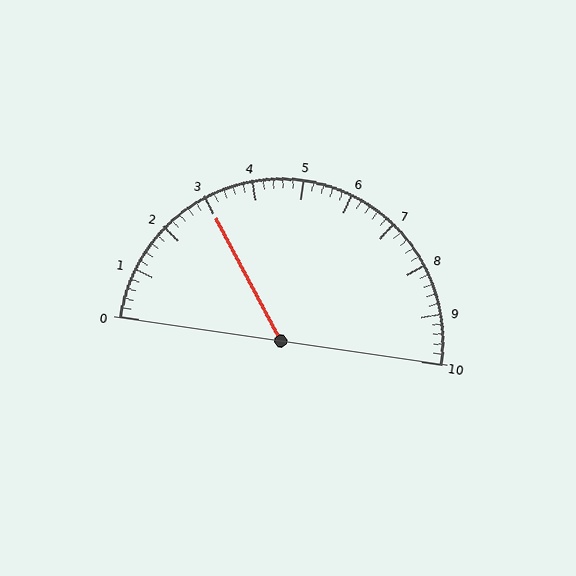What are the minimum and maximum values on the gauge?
The gauge ranges from 0 to 10.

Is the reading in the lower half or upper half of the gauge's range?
The reading is in the lower half of the range (0 to 10).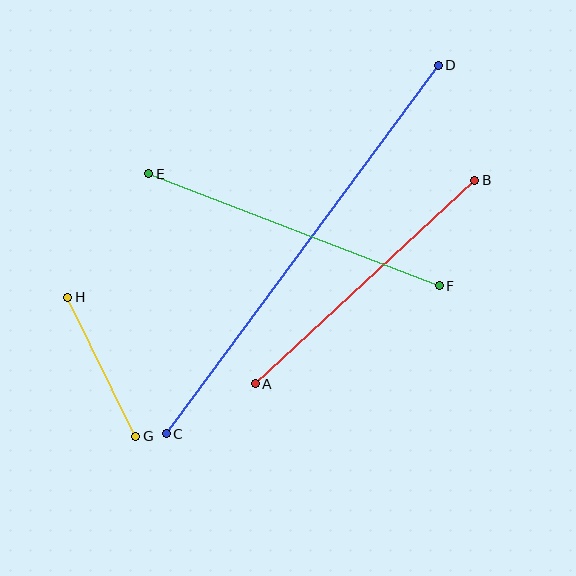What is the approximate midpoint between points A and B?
The midpoint is at approximately (365, 282) pixels.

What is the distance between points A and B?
The distance is approximately 300 pixels.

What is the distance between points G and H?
The distance is approximately 154 pixels.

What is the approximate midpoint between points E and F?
The midpoint is at approximately (294, 230) pixels.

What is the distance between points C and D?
The distance is approximately 458 pixels.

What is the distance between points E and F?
The distance is approximately 311 pixels.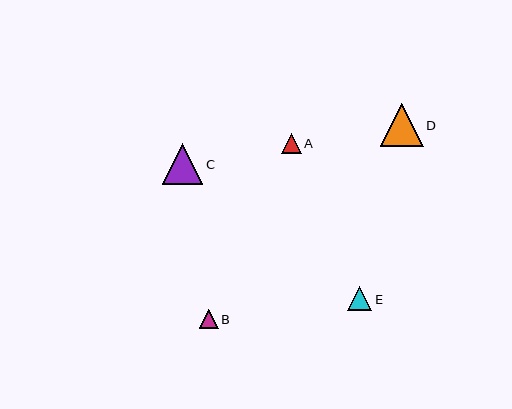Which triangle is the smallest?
Triangle B is the smallest with a size of approximately 19 pixels.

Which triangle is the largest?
Triangle D is the largest with a size of approximately 43 pixels.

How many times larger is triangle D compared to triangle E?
Triangle D is approximately 1.8 times the size of triangle E.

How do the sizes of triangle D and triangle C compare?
Triangle D and triangle C are approximately the same size.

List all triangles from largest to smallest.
From largest to smallest: D, C, E, A, B.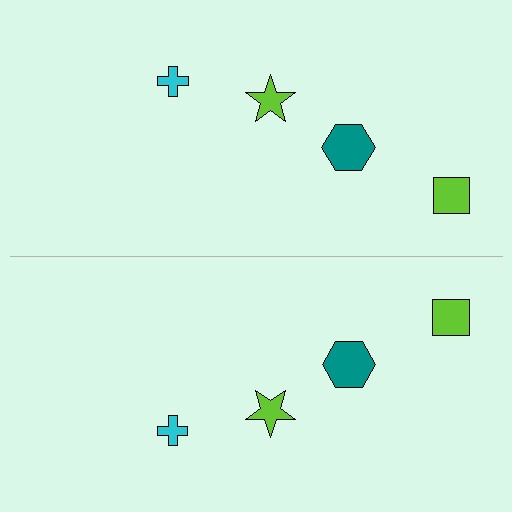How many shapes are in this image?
There are 8 shapes in this image.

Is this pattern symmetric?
Yes, this pattern has bilateral (reflection) symmetry.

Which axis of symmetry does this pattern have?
The pattern has a horizontal axis of symmetry running through the center of the image.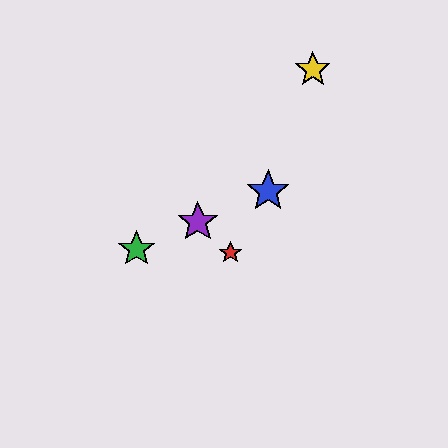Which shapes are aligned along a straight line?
The blue star, the green star, the purple star are aligned along a straight line.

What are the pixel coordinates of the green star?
The green star is at (137, 249).